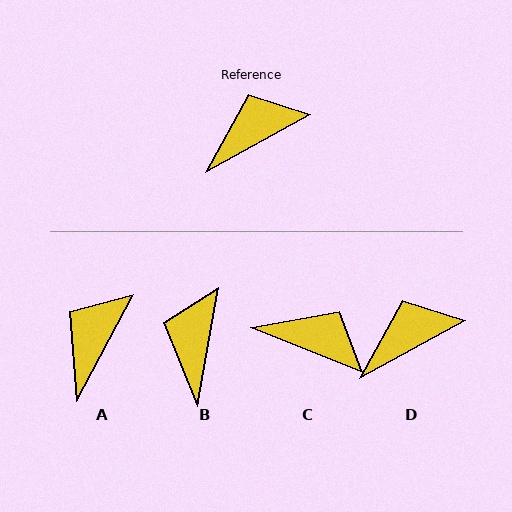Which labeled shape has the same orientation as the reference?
D.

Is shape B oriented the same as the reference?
No, it is off by about 51 degrees.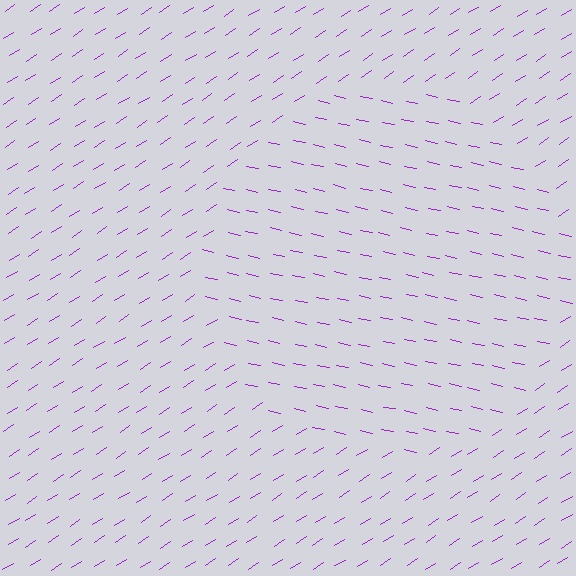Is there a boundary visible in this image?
Yes, there is a texture boundary formed by a change in line orientation.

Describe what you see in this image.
The image is filled with small purple line segments. A circle region in the image has lines oriented differently from the surrounding lines, creating a visible texture boundary.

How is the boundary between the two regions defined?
The boundary is defined purely by a change in line orientation (approximately 45 degrees difference). All lines are the same color and thickness.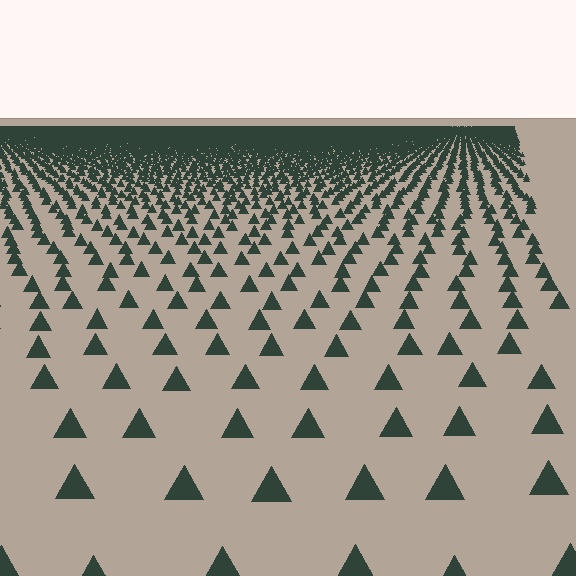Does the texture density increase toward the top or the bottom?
Density increases toward the top.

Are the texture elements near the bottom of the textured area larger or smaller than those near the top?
Larger. Near the bottom, elements are closer to the viewer and appear at a bigger on-screen size.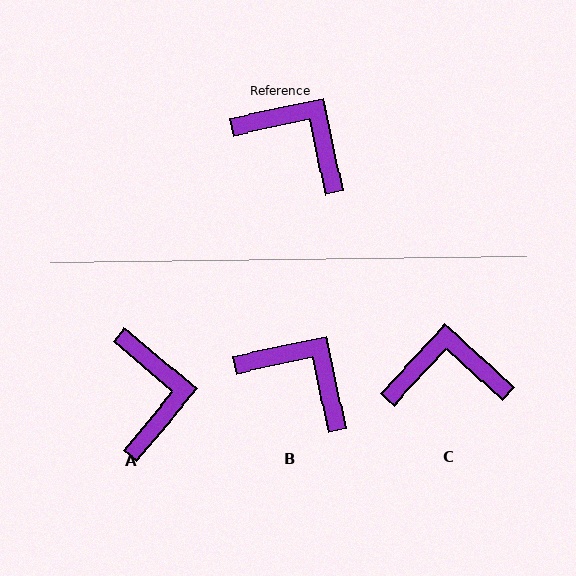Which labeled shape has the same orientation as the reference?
B.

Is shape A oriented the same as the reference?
No, it is off by about 52 degrees.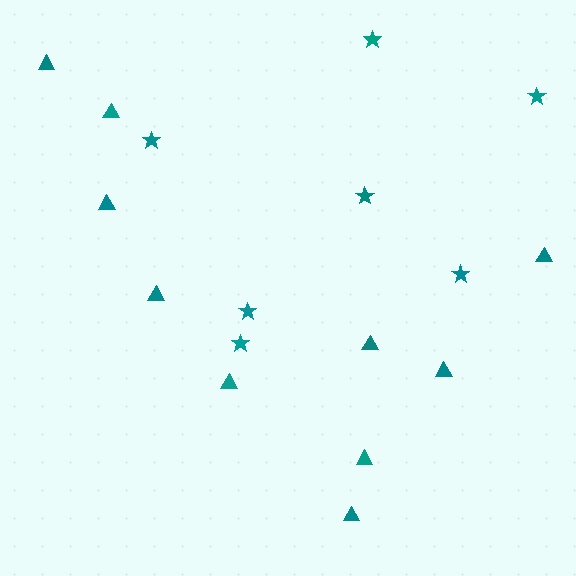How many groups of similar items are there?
There are 2 groups: one group of stars (7) and one group of triangles (10).